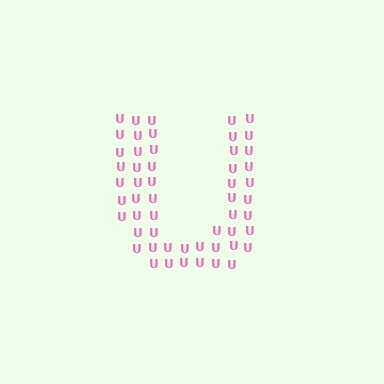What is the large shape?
The large shape is the letter U.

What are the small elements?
The small elements are letter U's.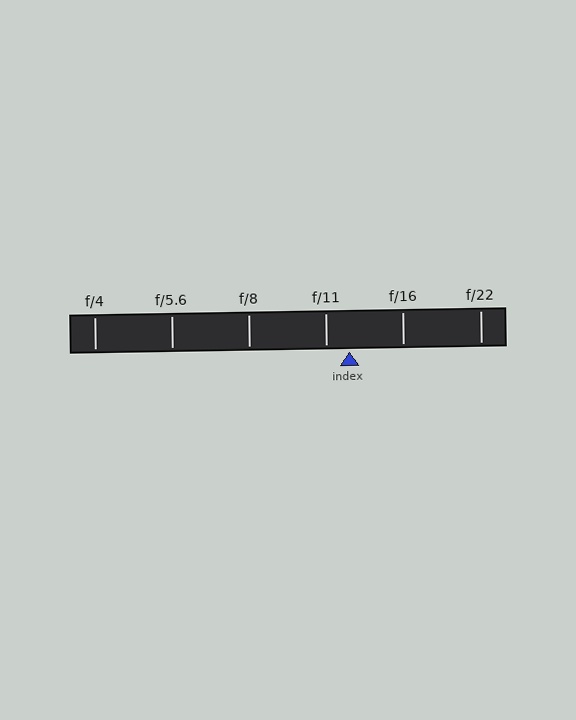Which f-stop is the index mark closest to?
The index mark is closest to f/11.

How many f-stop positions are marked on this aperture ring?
There are 6 f-stop positions marked.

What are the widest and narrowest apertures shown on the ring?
The widest aperture shown is f/4 and the narrowest is f/22.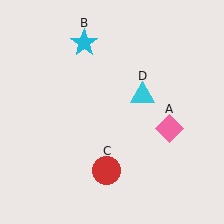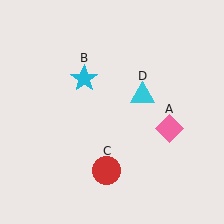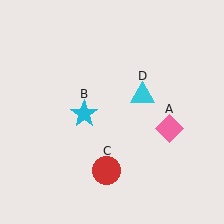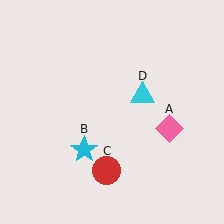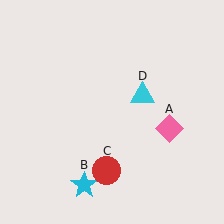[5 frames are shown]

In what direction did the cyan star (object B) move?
The cyan star (object B) moved down.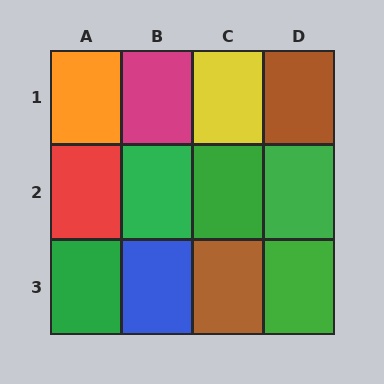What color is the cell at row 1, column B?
Magenta.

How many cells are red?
1 cell is red.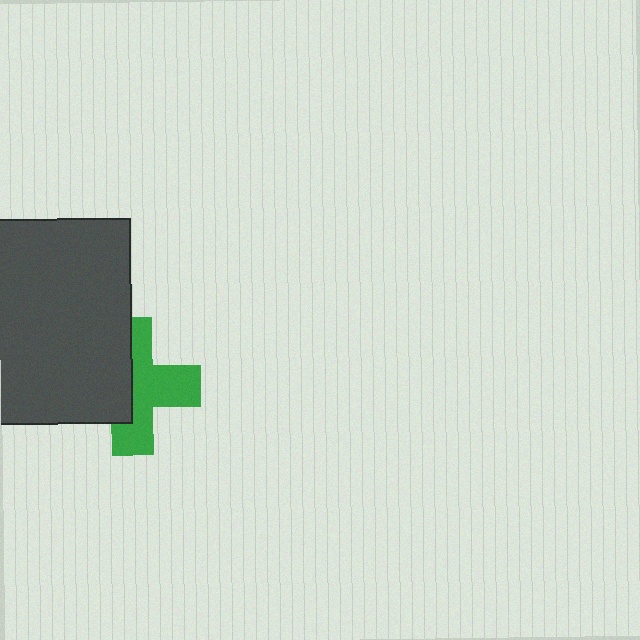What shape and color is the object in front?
The object in front is a dark gray rectangle.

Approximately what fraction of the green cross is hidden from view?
Roughly 44% of the green cross is hidden behind the dark gray rectangle.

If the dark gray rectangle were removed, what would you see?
You would see the complete green cross.